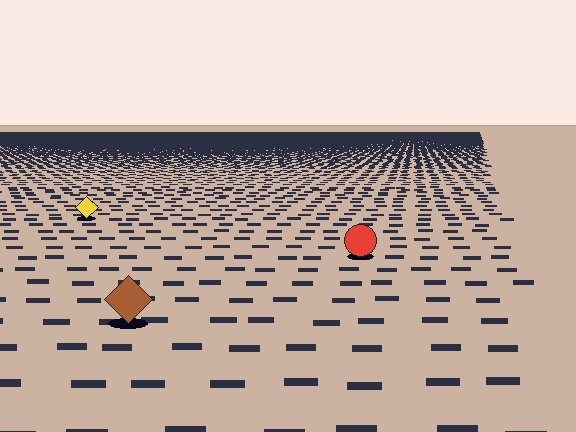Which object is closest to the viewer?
The brown diamond is closest. The texture marks near it are larger and more spread out.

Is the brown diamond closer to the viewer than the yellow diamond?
Yes. The brown diamond is closer — you can tell from the texture gradient: the ground texture is coarser near it.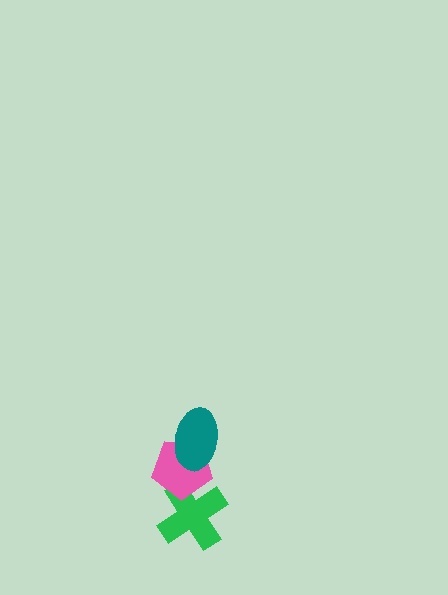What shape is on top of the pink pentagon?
The teal ellipse is on top of the pink pentagon.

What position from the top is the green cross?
The green cross is 3rd from the top.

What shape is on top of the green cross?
The pink pentagon is on top of the green cross.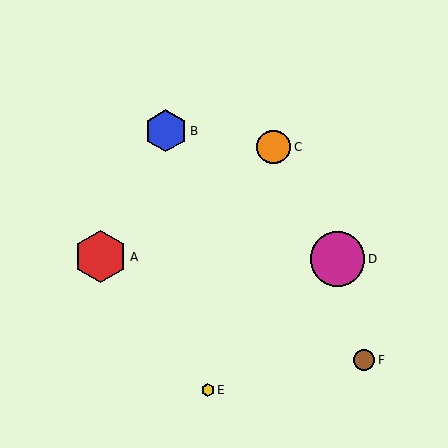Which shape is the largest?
The magenta circle (labeled D) is the largest.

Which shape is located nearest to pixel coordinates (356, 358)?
The brown circle (labeled F) at (364, 360) is nearest to that location.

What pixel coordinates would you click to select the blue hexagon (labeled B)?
Click at (166, 131) to select the blue hexagon B.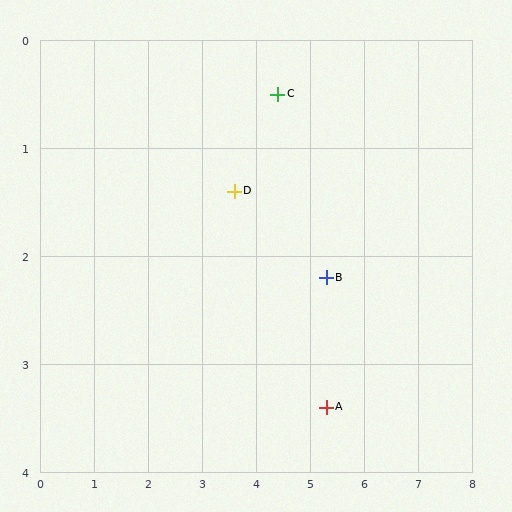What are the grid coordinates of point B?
Point B is at approximately (5.3, 2.2).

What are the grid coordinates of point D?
Point D is at approximately (3.6, 1.4).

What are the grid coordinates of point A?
Point A is at approximately (5.3, 3.4).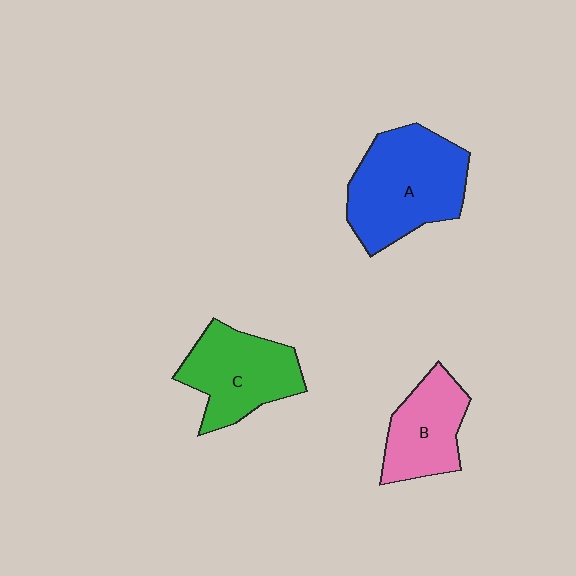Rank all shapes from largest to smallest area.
From largest to smallest: A (blue), C (green), B (pink).